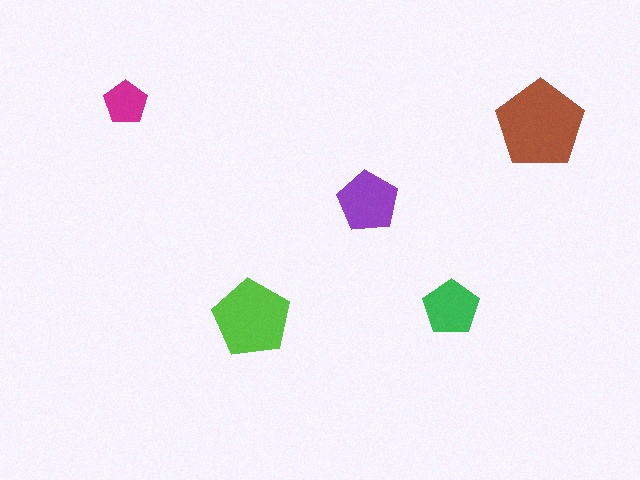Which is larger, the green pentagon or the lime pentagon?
The lime one.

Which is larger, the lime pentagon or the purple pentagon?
The lime one.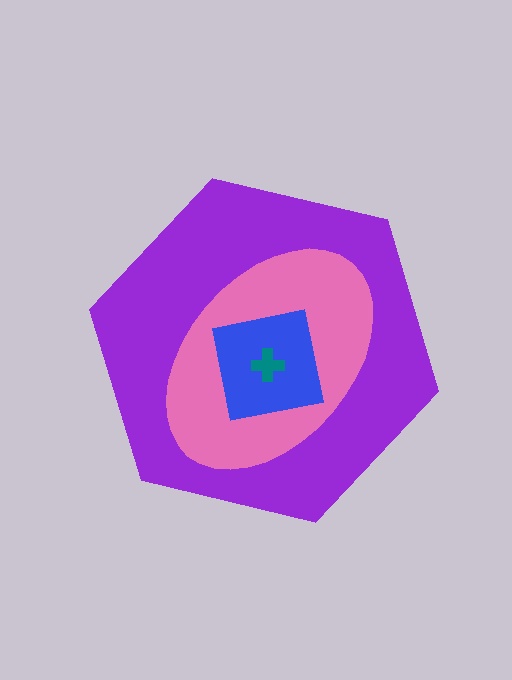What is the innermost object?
The teal cross.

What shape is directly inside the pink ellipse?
The blue square.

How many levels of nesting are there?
4.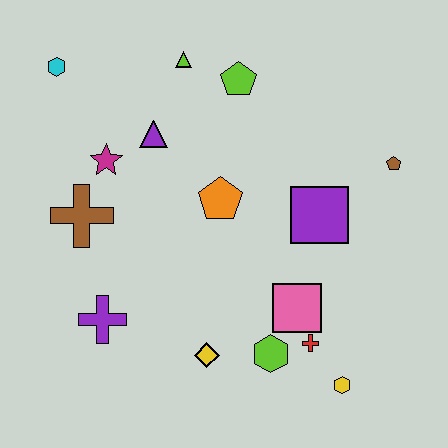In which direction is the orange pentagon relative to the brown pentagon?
The orange pentagon is to the left of the brown pentagon.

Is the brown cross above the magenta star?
No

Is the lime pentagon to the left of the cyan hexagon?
No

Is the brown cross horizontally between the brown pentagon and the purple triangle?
No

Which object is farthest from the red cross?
The cyan hexagon is farthest from the red cross.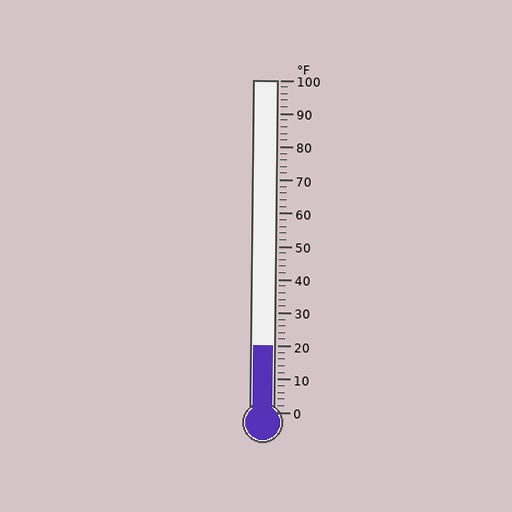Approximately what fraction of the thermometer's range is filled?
The thermometer is filled to approximately 20% of its range.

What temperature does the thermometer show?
The thermometer shows approximately 20°F.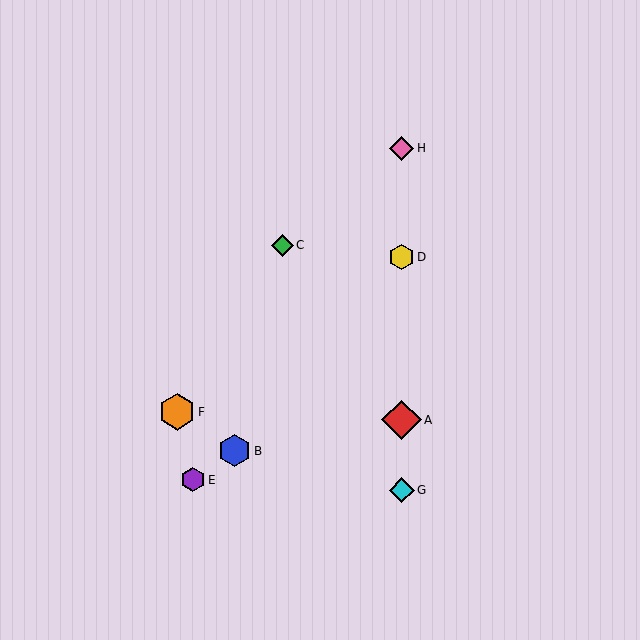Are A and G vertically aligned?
Yes, both are at x≈402.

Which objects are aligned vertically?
Objects A, D, G, H are aligned vertically.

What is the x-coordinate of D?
Object D is at x≈402.